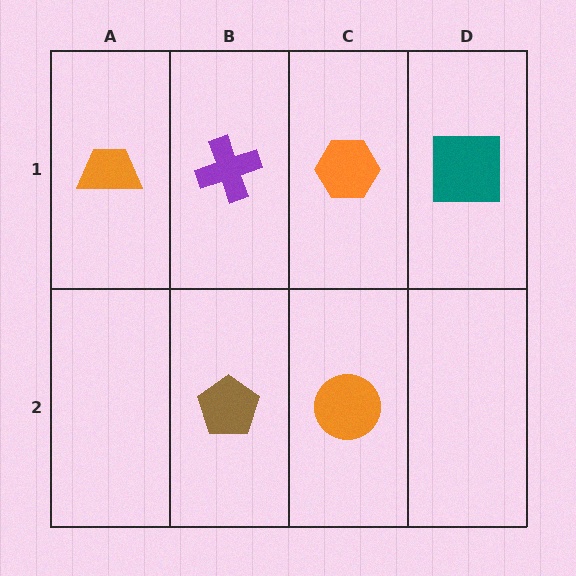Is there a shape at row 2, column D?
No, that cell is empty.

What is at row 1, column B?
A purple cross.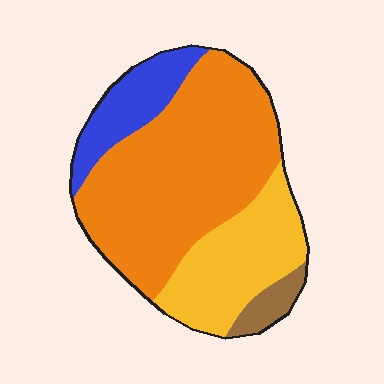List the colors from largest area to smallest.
From largest to smallest: orange, yellow, blue, brown.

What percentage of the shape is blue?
Blue takes up about one eighth (1/8) of the shape.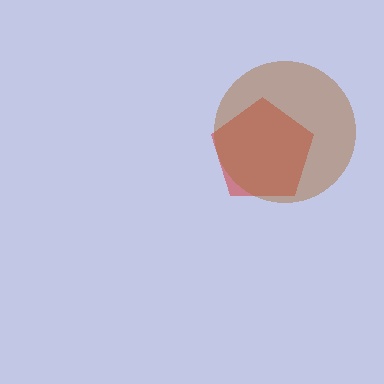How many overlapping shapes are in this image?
There are 2 overlapping shapes in the image.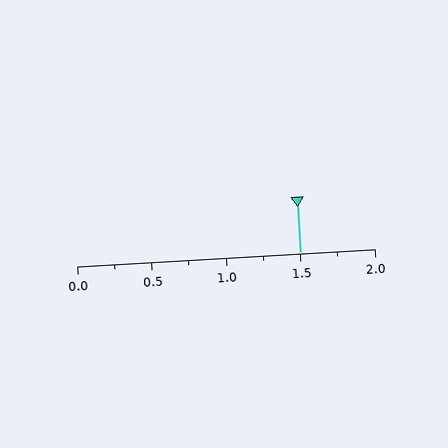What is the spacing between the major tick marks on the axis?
The major ticks are spaced 0.5 apart.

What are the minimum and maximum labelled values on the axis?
The axis runs from 0.0 to 2.0.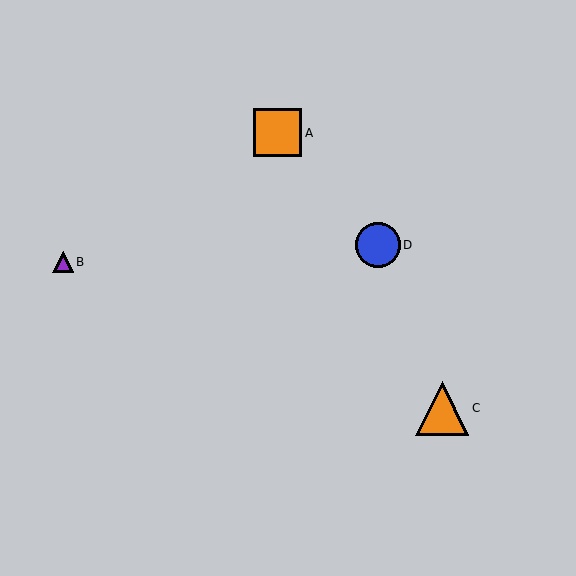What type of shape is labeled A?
Shape A is an orange square.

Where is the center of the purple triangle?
The center of the purple triangle is at (63, 262).